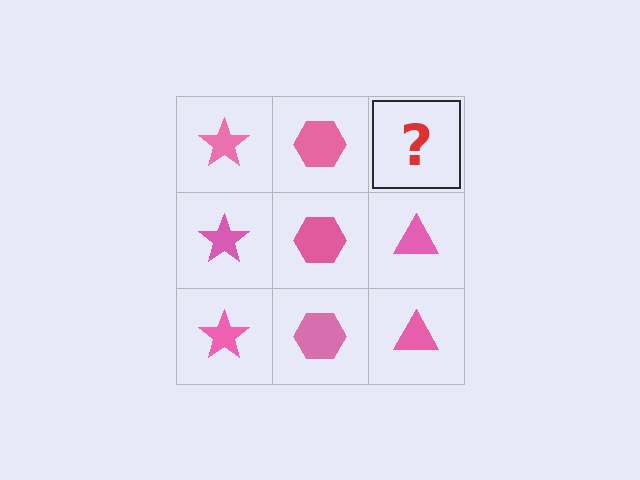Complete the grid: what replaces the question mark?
The question mark should be replaced with a pink triangle.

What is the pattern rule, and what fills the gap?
The rule is that each column has a consistent shape. The gap should be filled with a pink triangle.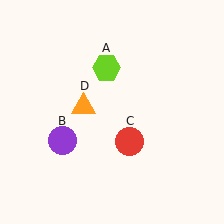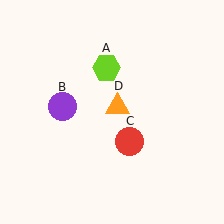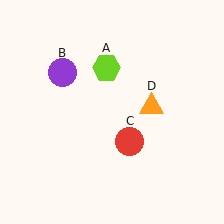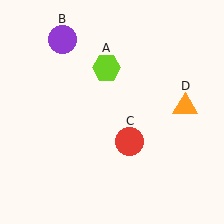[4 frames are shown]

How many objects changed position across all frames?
2 objects changed position: purple circle (object B), orange triangle (object D).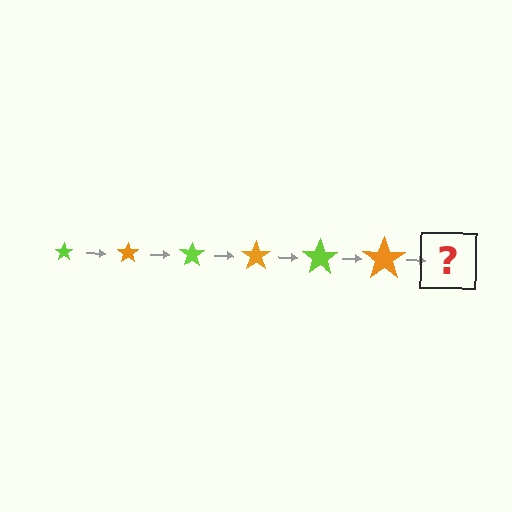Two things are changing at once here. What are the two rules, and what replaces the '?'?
The two rules are that the star grows larger each step and the color cycles through lime and orange. The '?' should be a lime star, larger than the previous one.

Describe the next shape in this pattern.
It should be a lime star, larger than the previous one.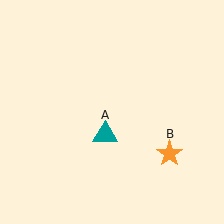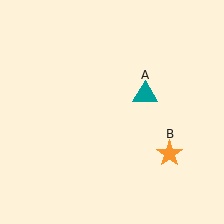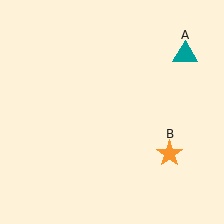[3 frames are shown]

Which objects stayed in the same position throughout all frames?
Orange star (object B) remained stationary.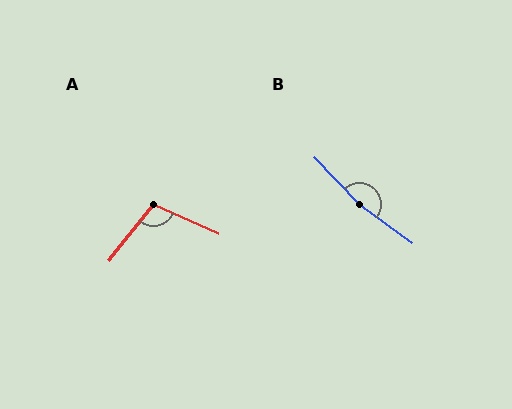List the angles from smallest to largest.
A (105°), B (170°).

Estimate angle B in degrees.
Approximately 170 degrees.